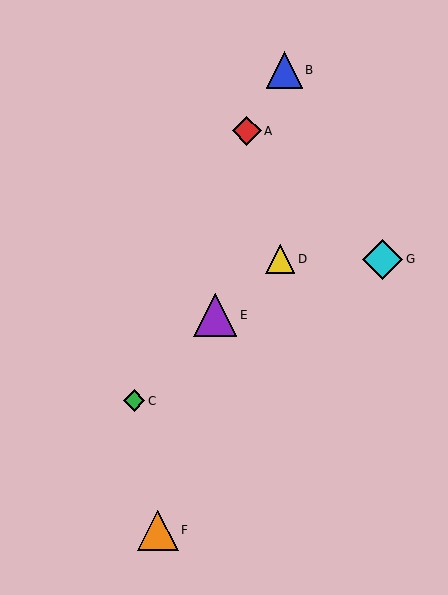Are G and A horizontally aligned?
No, G is at y≈259 and A is at y≈131.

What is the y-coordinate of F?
Object F is at y≈530.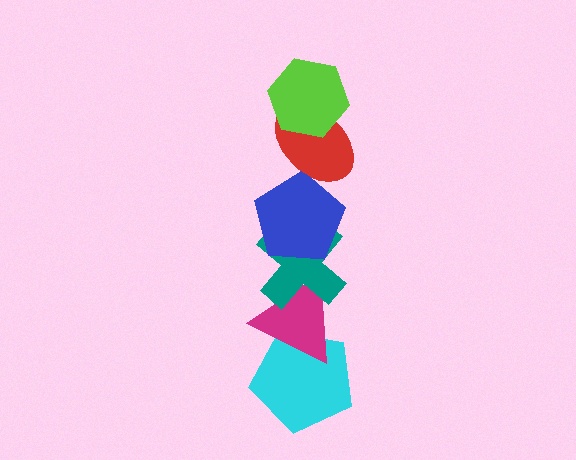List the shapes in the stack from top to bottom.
From top to bottom: the lime hexagon, the red ellipse, the blue pentagon, the teal cross, the magenta triangle, the cyan pentagon.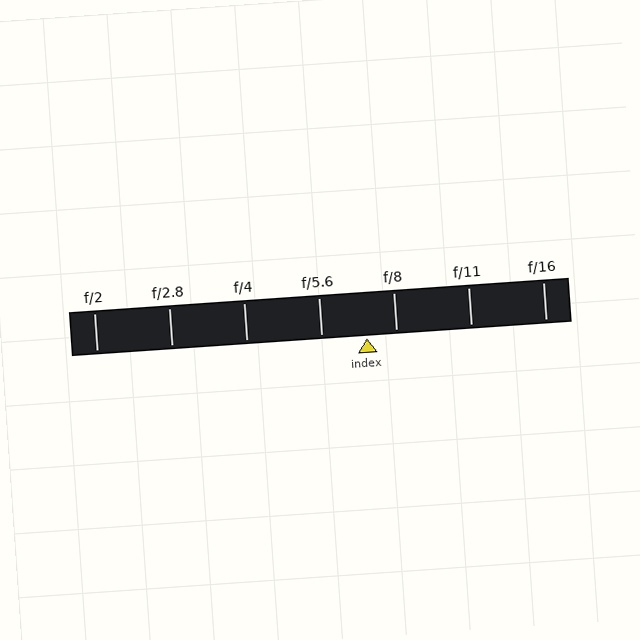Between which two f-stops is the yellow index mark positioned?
The index mark is between f/5.6 and f/8.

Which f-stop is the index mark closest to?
The index mark is closest to f/8.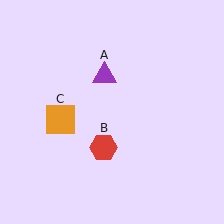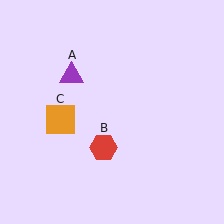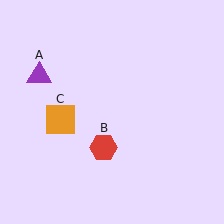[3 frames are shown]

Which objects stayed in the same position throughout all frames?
Red hexagon (object B) and orange square (object C) remained stationary.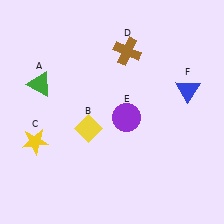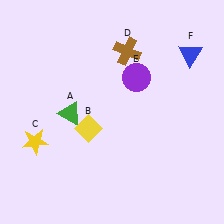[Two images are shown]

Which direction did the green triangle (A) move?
The green triangle (A) moved right.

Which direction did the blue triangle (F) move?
The blue triangle (F) moved up.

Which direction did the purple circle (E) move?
The purple circle (E) moved up.